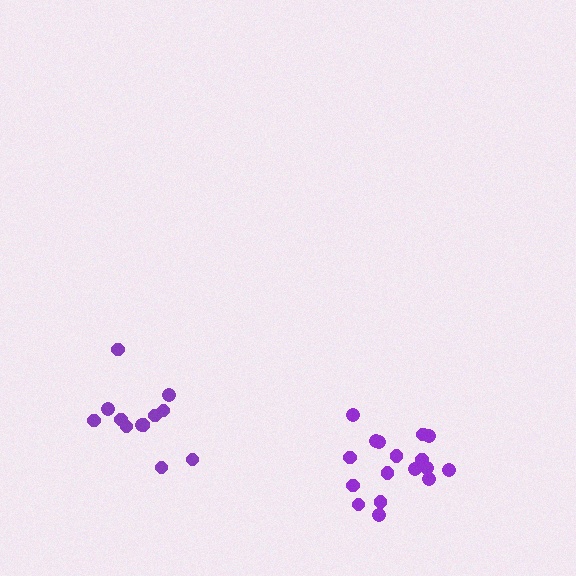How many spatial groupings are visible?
There are 2 spatial groupings.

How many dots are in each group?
Group 1: 12 dots, Group 2: 17 dots (29 total).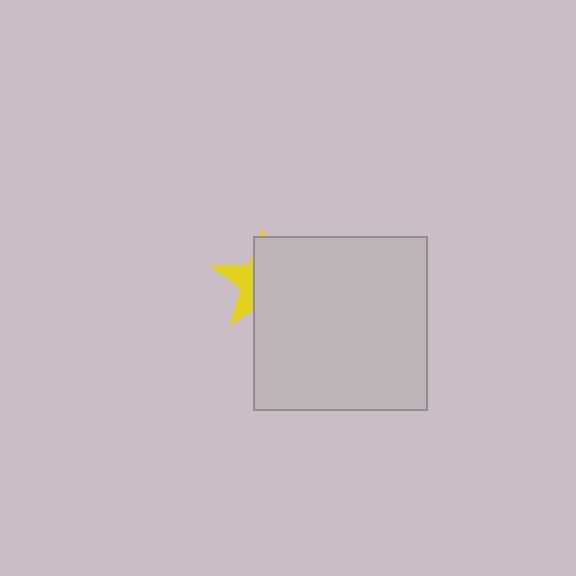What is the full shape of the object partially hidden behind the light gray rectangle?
The partially hidden object is a yellow star.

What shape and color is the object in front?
The object in front is a light gray rectangle.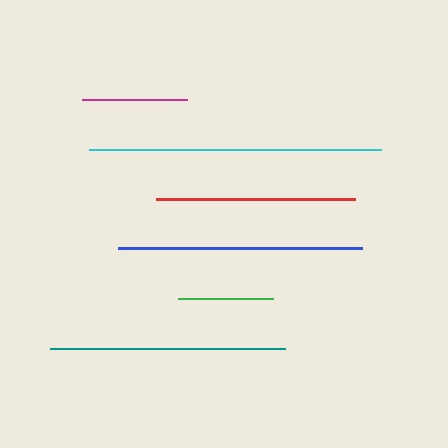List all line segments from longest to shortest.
From longest to shortest: cyan, blue, teal, red, magenta, green.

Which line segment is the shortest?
The green line is the shortest at approximately 95 pixels.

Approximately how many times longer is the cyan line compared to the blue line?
The cyan line is approximately 1.2 times the length of the blue line.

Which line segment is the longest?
The cyan line is the longest at approximately 292 pixels.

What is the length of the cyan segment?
The cyan segment is approximately 292 pixels long.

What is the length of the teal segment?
The teal segment is approximately 235 pixels long.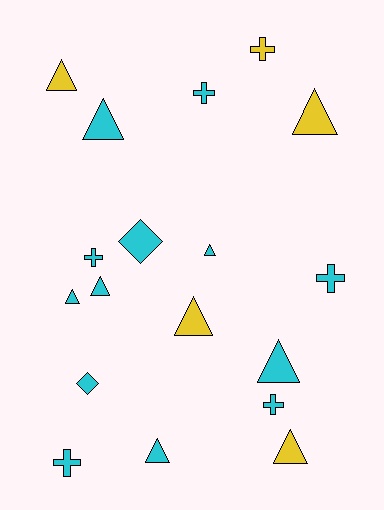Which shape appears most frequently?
Triangle, with 10 objects.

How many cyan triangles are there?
There are 6 cyan triangles.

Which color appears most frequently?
Cyan, with 13 objects.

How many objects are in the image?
There are 18 objects.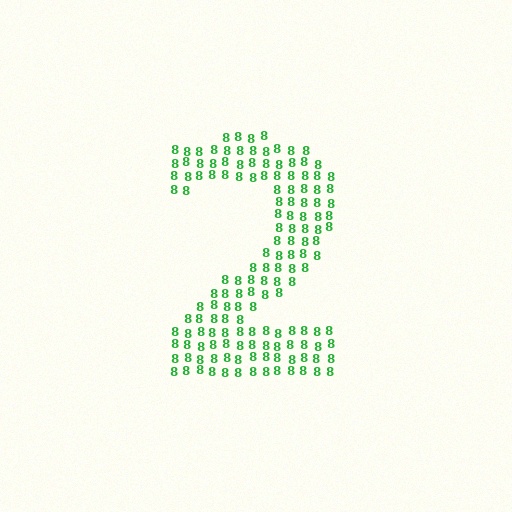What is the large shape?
The large shape is the digit 2.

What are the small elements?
The small elements are digit 8's.